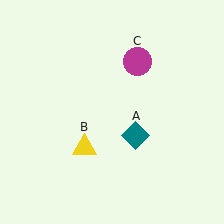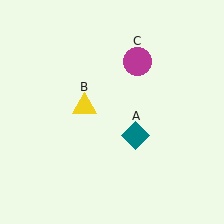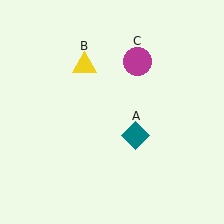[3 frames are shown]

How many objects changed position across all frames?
1 object changed position: yellow triangle (object B).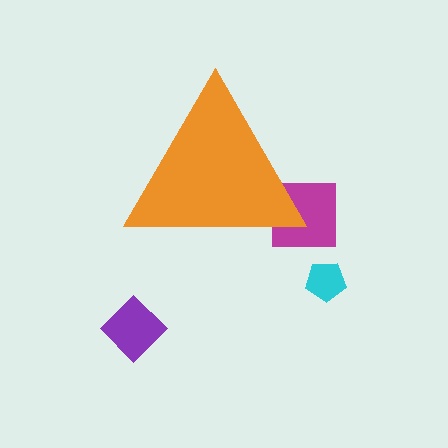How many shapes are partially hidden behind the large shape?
1 shape is partially hidden.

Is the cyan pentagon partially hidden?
No, the cyan pentagon is fully visible.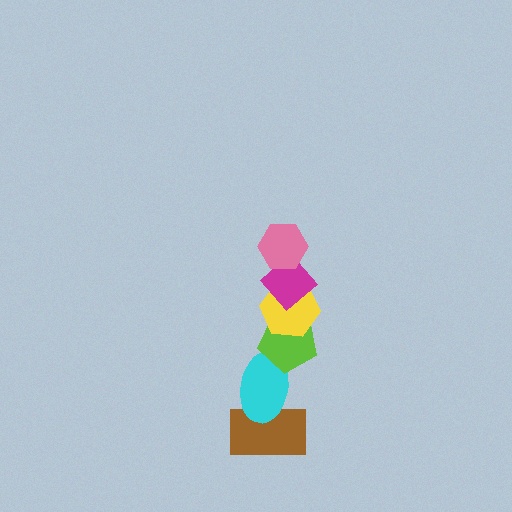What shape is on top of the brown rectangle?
The cyan ellipse is on top of the brown rectangle.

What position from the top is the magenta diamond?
The magenta diamond is 2nd from the top.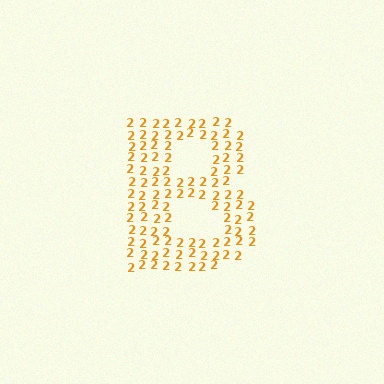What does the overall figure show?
The overall figure shows the letter B.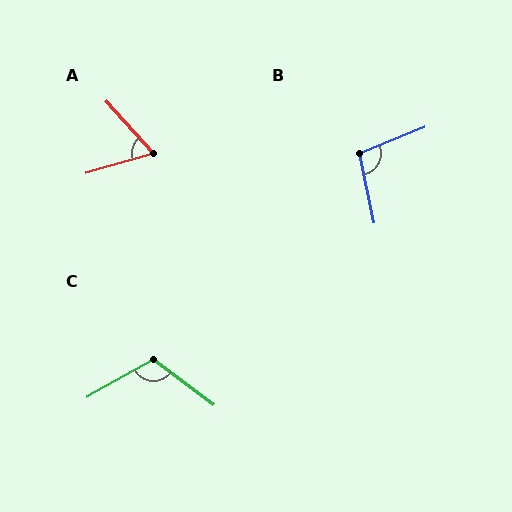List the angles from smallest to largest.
A (64°), B (100°), C (113°).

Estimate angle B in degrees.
Approximately 100 degrees.